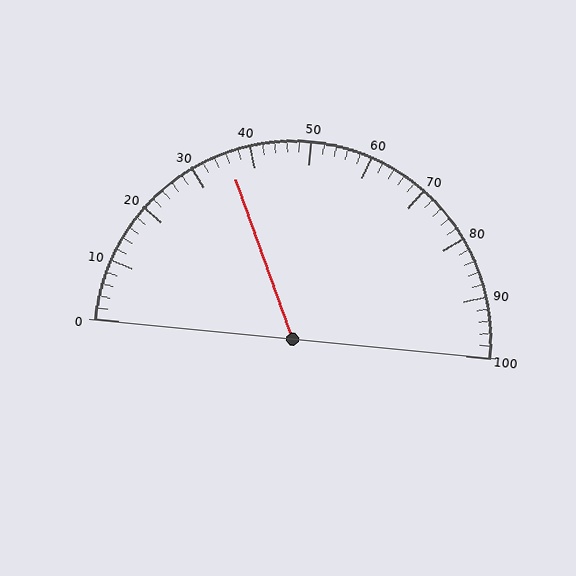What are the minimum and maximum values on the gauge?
The gauge ranges from 0 to 100.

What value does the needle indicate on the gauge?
The needle indicates approximately 36.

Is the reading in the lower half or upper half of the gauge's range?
The reading is in the lower half of the range (0 to 100).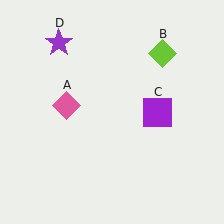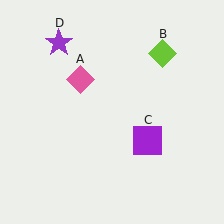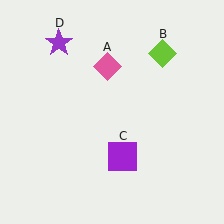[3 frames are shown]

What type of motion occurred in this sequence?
The pink diamond (object A), purple square (object C) rotated clockwise around the center of the scene.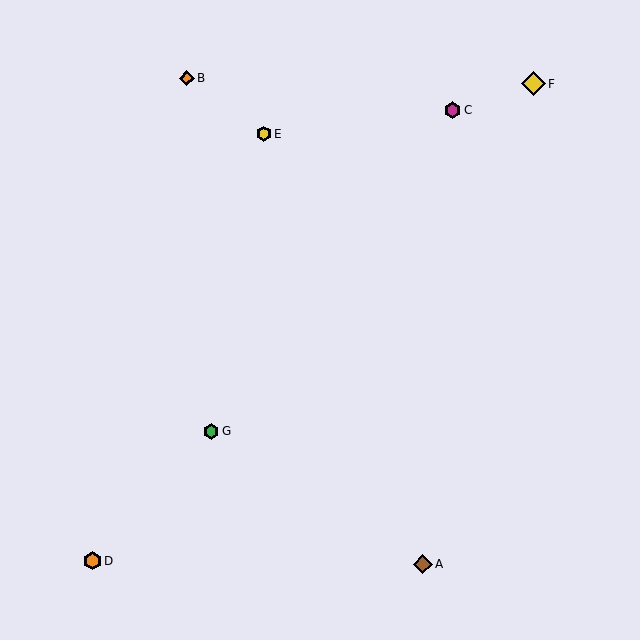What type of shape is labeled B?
Shape B is an orange diamond.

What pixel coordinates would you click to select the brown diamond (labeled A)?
Click at (423, 564) to select the brown diamond A.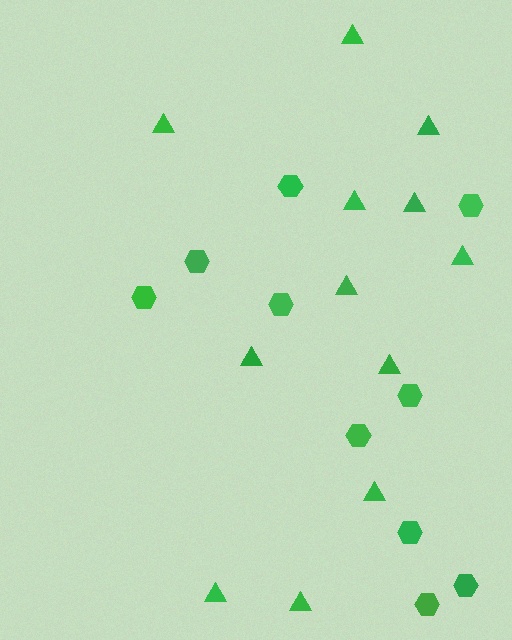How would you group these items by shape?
There are 2 groups: one group of triangles (12) and one group of hexagons (10).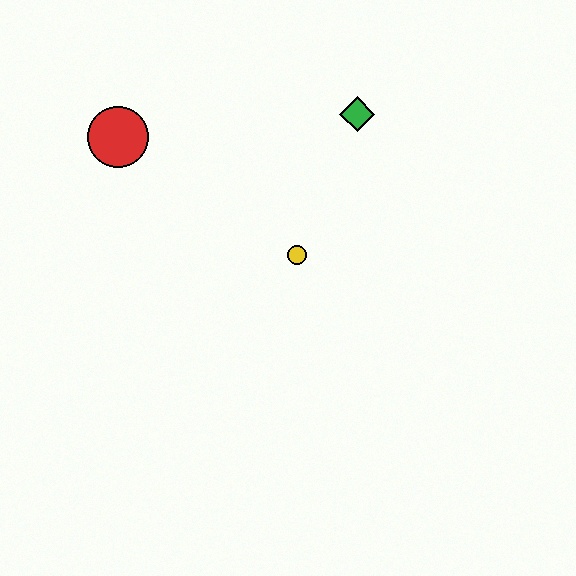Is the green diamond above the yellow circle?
Yes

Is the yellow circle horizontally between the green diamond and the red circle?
Yes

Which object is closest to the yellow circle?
The green diamond is closest to the yellow circle.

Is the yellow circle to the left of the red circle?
No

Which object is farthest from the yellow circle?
The red circle is farthest from the yellow circle.